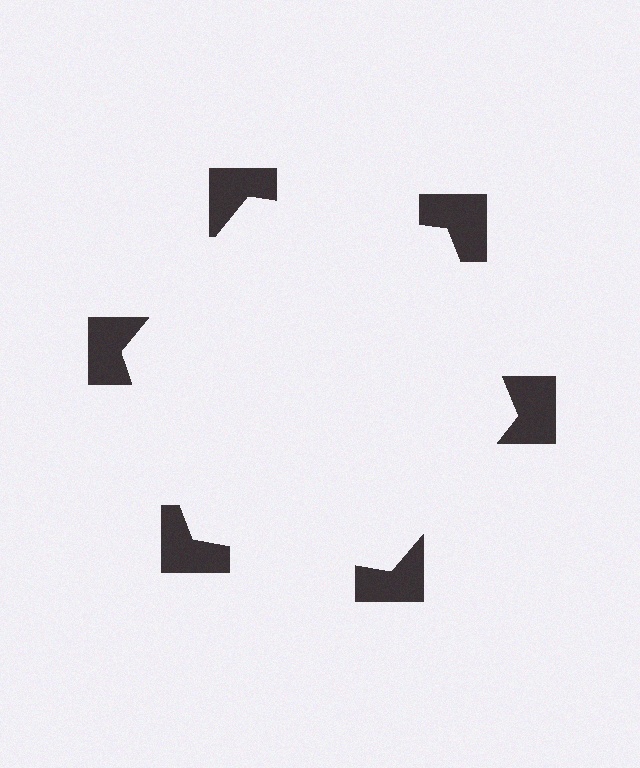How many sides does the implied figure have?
6 sides.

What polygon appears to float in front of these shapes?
An illusory hexagon — its edges are inferred from the aligned wedge cuts in the notched squares, not physically drawn.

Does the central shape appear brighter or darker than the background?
It typically appears slightly brighter than the background, even though no actual brightness change is drawn.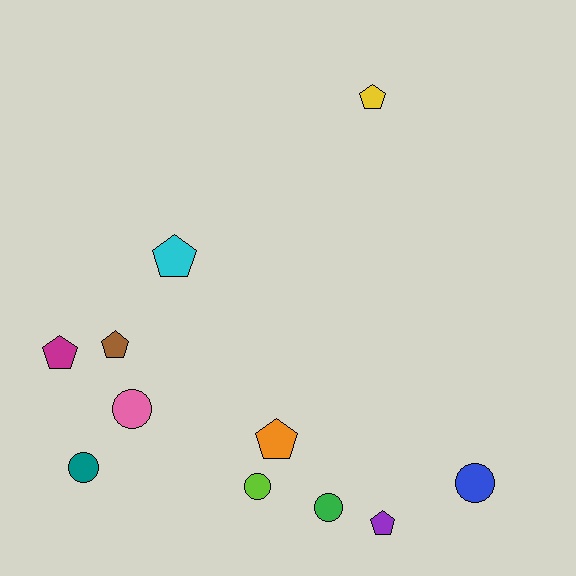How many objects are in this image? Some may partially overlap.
There are 11 objects.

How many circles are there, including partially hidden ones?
There are 5 circles.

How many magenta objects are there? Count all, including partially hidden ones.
There is 1 magenta object.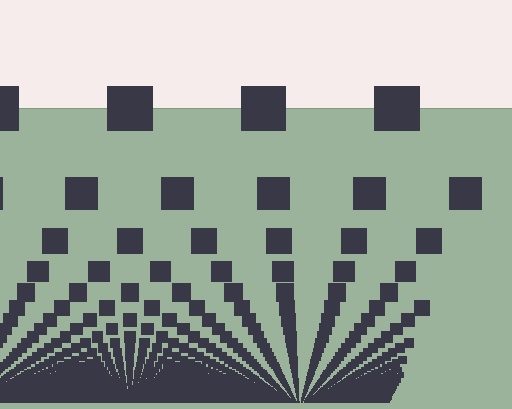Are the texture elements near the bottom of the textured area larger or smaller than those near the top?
Smaller. The gradient is inverted — elements near the bottom are smaller and denser.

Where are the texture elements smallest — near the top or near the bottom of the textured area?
Near the bottom.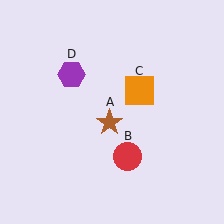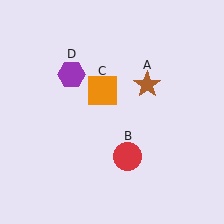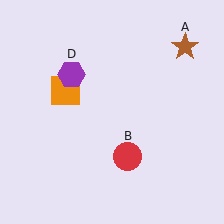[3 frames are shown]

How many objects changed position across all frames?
2 objects changed position: brown star (object A), orange square (object C).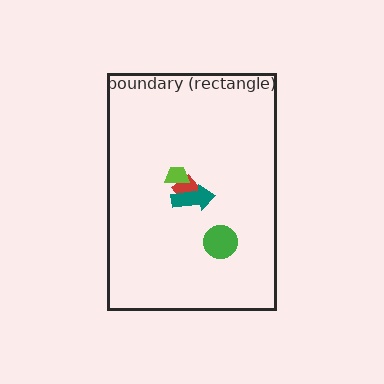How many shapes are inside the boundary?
4 inside, 0 outside.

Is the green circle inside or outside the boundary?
Inside.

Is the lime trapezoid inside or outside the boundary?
Inside.